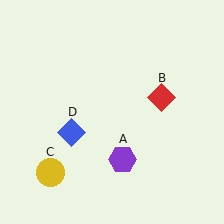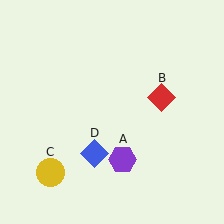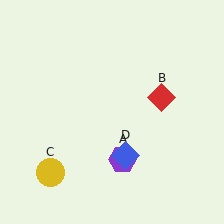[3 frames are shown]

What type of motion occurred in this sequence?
The blue diamond (object D) rotated counterclockwise around the center of the scene.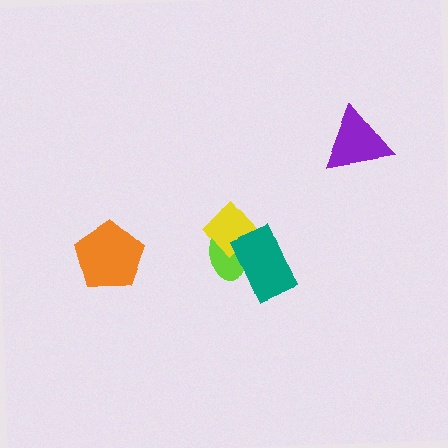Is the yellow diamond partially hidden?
Yes, it is partially covered by another shape.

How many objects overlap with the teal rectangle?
2 objects overlap with the teal rectangle.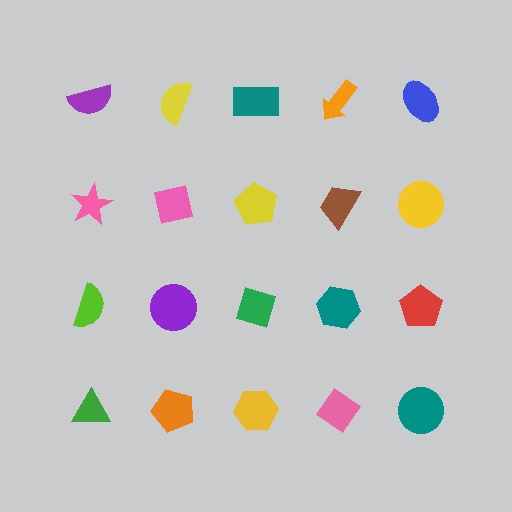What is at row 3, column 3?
A green diamond.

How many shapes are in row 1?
5 shapes.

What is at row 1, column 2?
A yellow semicircle.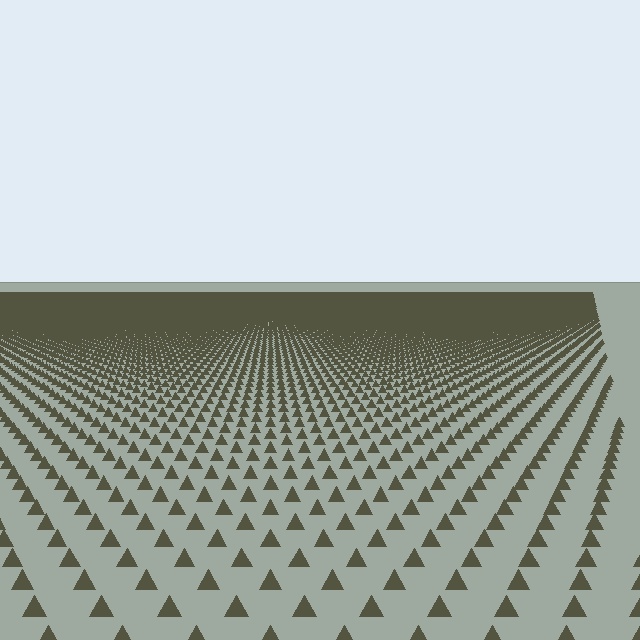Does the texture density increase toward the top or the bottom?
Density increases toward the top.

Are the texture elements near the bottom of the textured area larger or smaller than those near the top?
Larger. Near the bottom, elements are closer to the viewer and appear at a bigger on-screen size.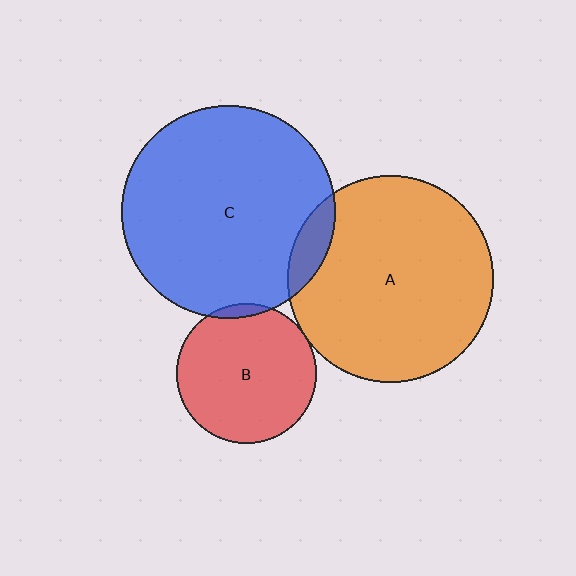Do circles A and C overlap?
Yes.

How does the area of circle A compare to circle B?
Approximately 2.2 times.